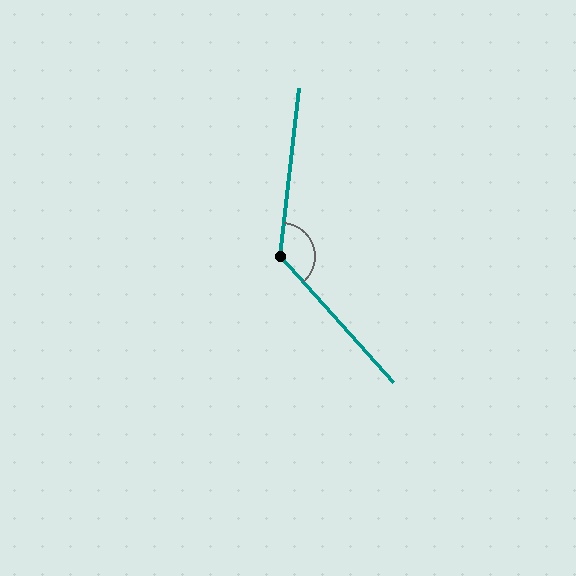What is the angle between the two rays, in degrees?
Approximately 132 degrees.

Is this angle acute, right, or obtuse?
It is obtuse.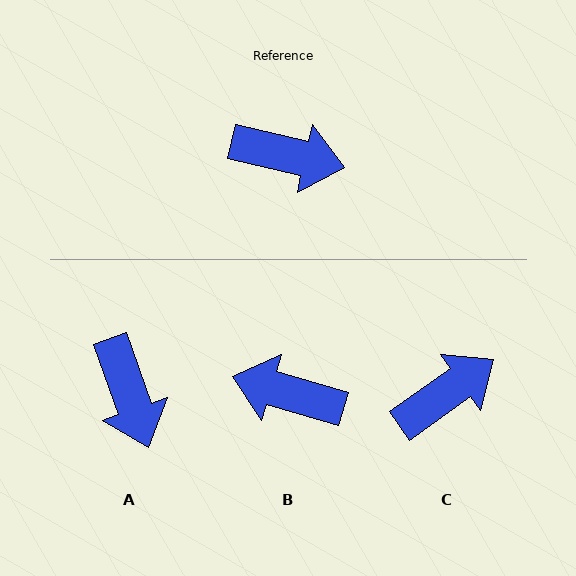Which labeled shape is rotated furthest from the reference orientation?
B, about 176 degrees away.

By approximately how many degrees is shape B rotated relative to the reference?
Approximately 176 degrees counter-clockwise.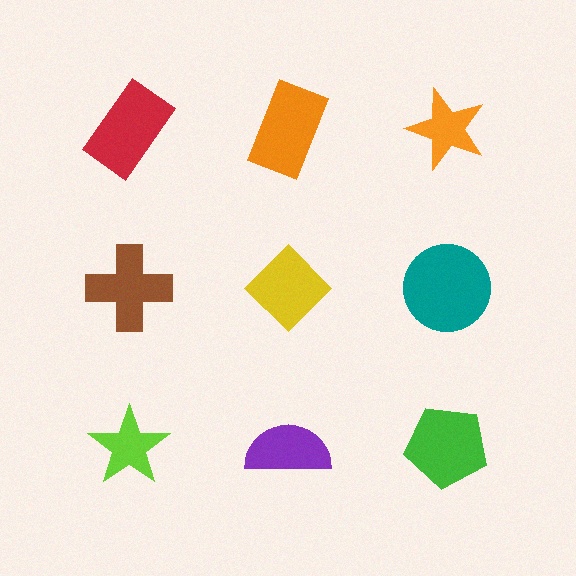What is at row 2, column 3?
A teal circle.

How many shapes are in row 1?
3 shapes.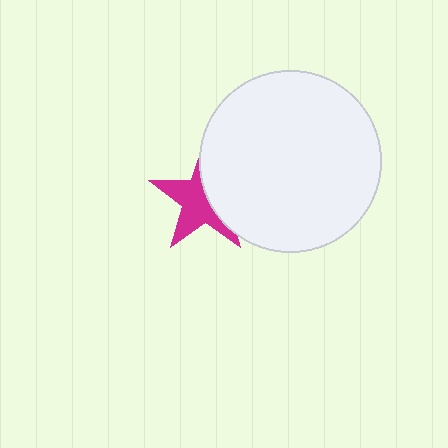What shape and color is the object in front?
The object in front is a white circle.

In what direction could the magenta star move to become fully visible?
The magenta star could move left. That would shift it out from behind the white circle entirely.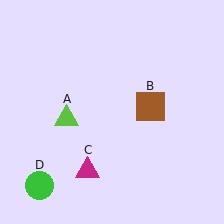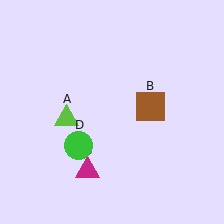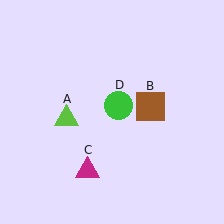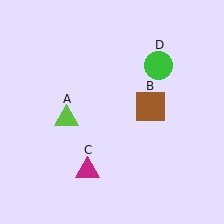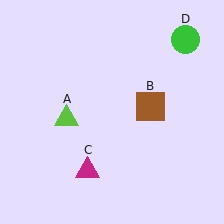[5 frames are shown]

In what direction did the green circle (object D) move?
The green circle (object D) moved up and to the right.